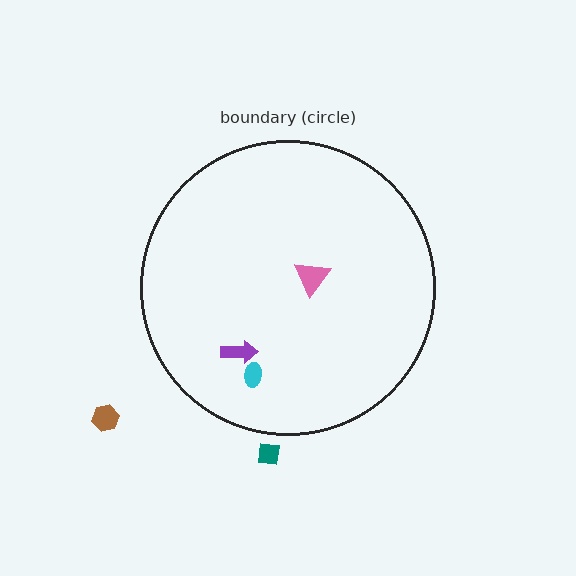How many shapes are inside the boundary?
3 inside, 2 outside.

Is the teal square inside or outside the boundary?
Outside.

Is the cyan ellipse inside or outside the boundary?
Inside.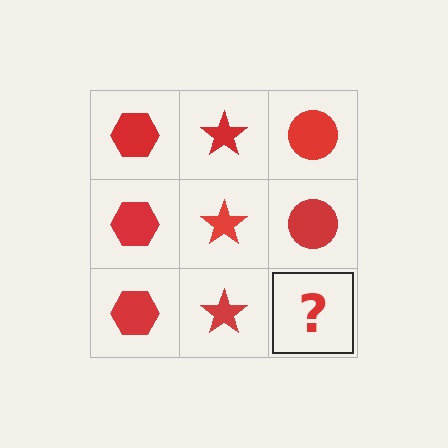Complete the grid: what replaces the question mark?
The question mark should be replaced with a red circle.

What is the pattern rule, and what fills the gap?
The rule is that each column has a consistent shape. The gap should be filled with a red circle.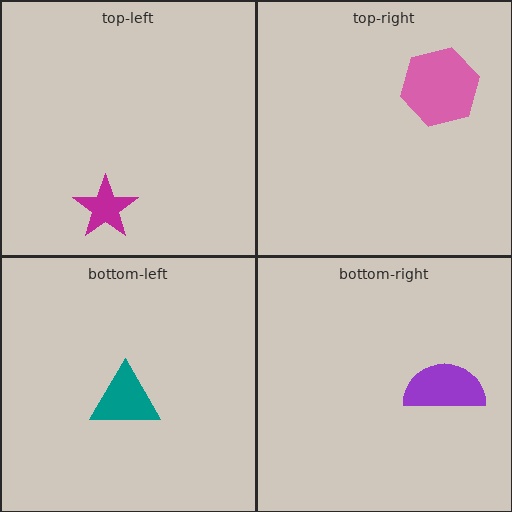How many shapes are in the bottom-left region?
1.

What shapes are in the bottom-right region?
The purple semicircle.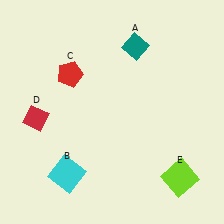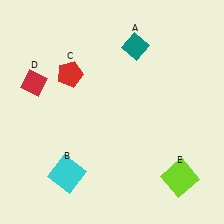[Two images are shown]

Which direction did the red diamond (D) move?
The red diamond (D) moved up.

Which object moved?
The red diamond (D) moved up.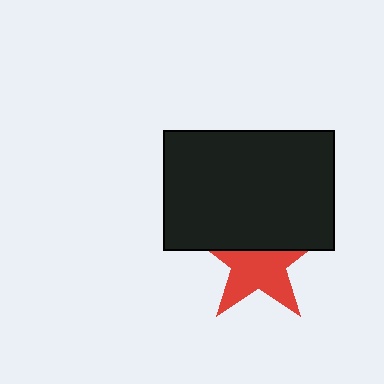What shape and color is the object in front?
The object in front is a black rectangle.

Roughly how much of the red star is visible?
About half of it is visible (roughly 58%).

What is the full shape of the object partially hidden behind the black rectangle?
The partially hidden object is a red star.